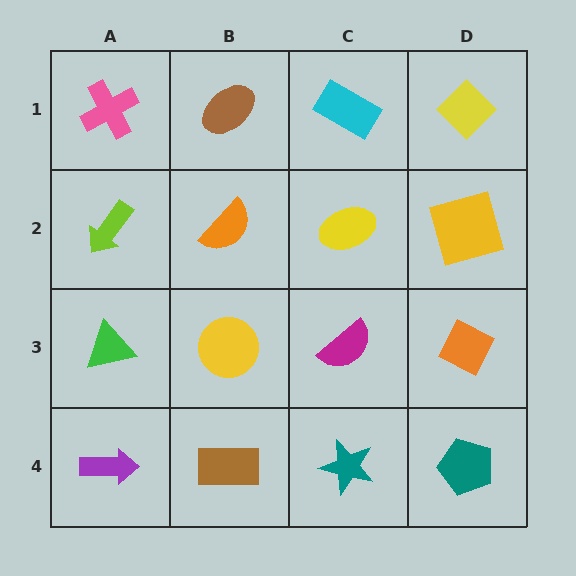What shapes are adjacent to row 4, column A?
A green triangle (row 3, column A), a brown rectangle (row 4, column B).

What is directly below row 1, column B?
An orange semicircle.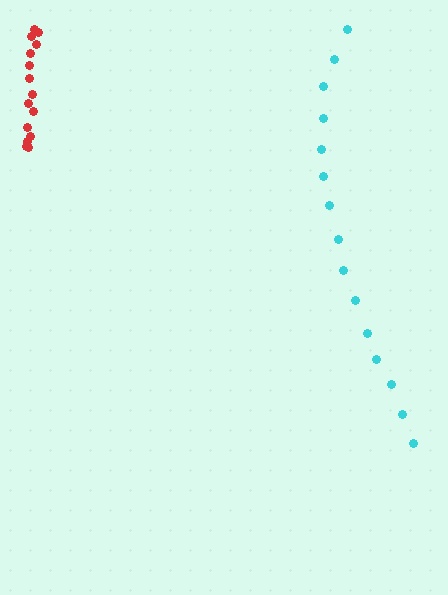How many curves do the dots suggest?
There are 2 distinct paths.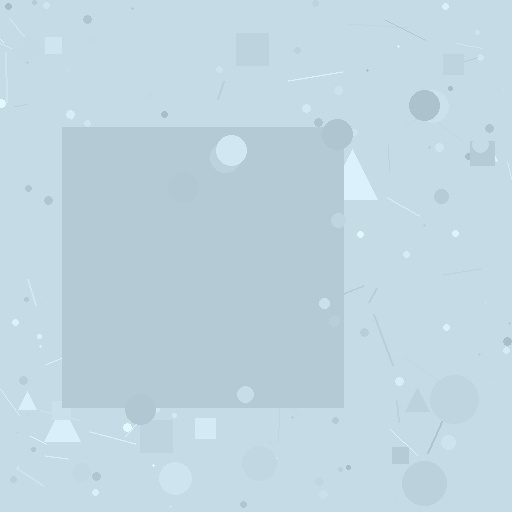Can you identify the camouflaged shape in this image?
The camouflaged shape is a square.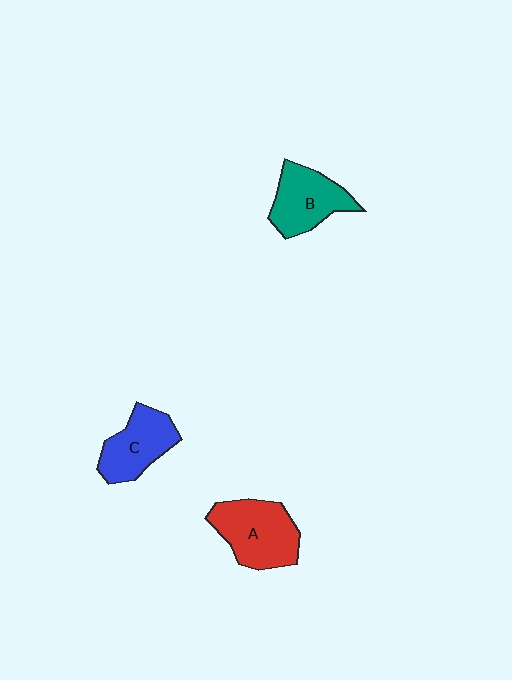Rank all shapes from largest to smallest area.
From largest to smallest: A (red), B (teal), C (blue).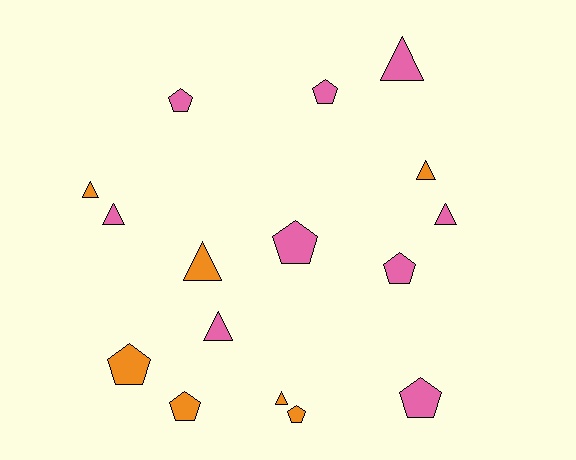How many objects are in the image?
There are 16 objects.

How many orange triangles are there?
There are 4 orange triangles.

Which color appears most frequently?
Pink, with 9 objects.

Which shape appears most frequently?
Triangle, with 8 objects.